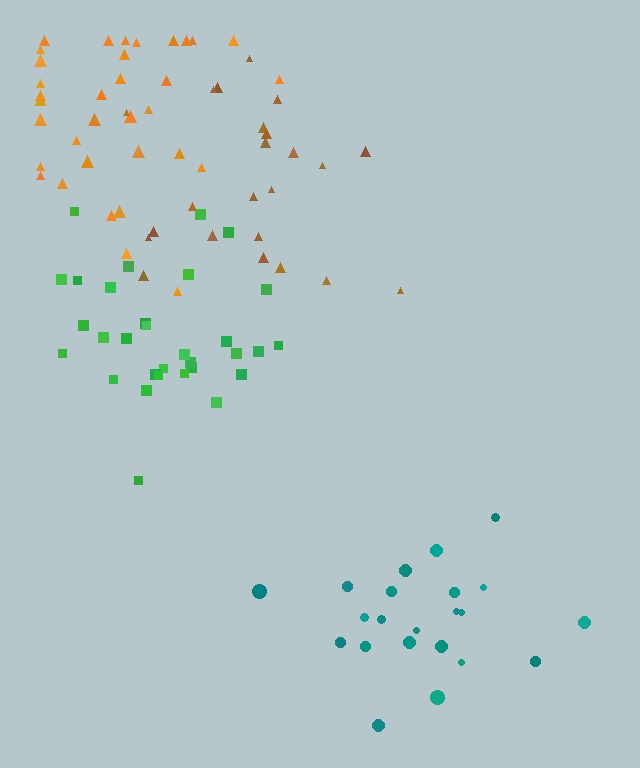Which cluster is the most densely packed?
Green.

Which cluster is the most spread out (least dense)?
Brown.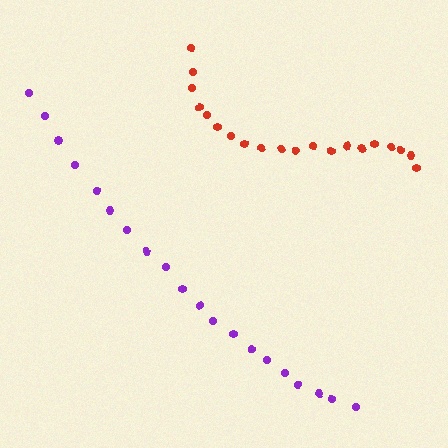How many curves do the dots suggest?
There are 2 distinct paths.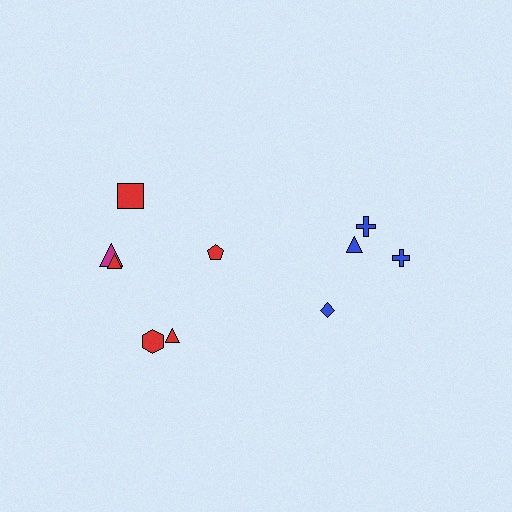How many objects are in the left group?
There are 6 objects.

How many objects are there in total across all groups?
There are 10 objects.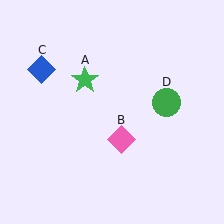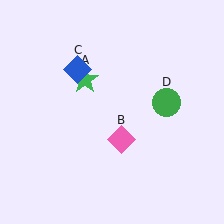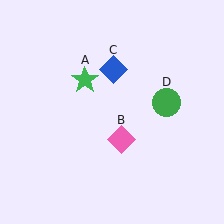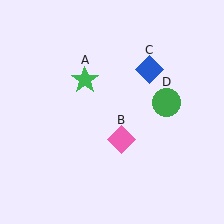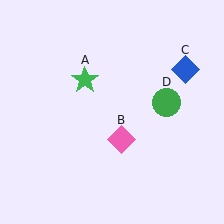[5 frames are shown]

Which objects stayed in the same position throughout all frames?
Green star (object A) and pink diamond (object B) and green circle (object D) remained stationary.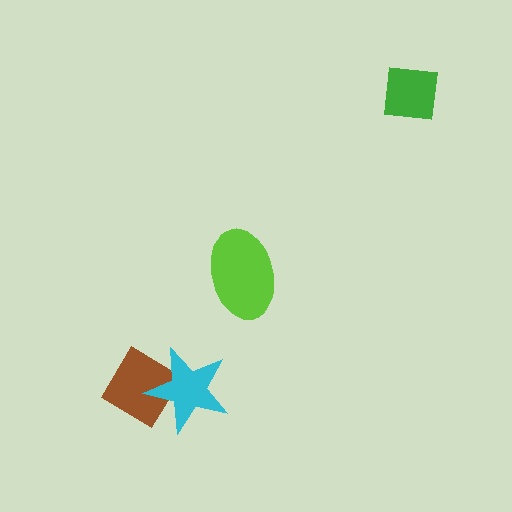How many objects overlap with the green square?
0 objects overlap with the green square.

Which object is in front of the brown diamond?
The cyan star is in front of the brown diamond.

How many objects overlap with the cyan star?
1 object overlaps with the cyan star.